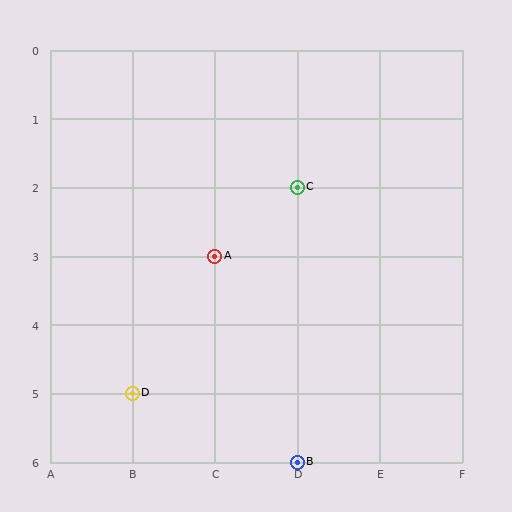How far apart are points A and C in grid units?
Points A and C are 1 column and 1 row apart (about 1.4 grid units diagonally).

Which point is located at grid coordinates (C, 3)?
Point A is at (C, 3).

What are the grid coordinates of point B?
Point B is at grid coordinates (D, 6).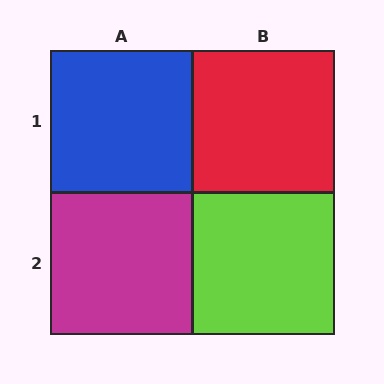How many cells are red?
1 cell is red.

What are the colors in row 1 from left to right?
Blue, red.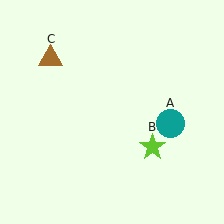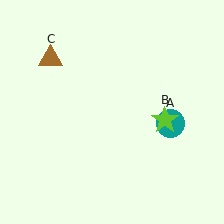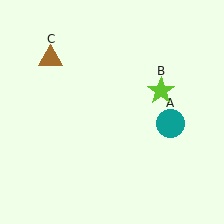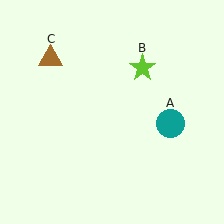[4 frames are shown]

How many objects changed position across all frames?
1 object changed position: lime star (object B).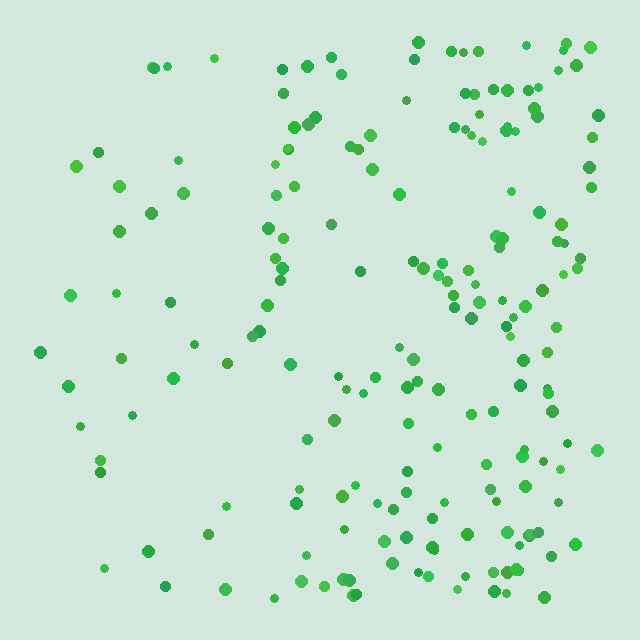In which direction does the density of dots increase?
From left to right, with the right side densest.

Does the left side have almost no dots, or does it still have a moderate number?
Still a moderate number, just noticeably fewer than the right.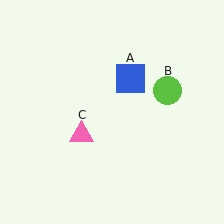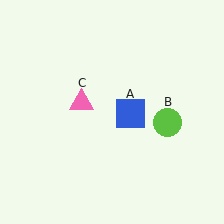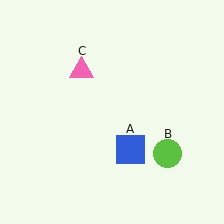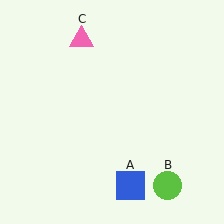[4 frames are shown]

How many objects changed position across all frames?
3 objects changed position: blue square (object A), lime circle (object B), pink triangle (object C).